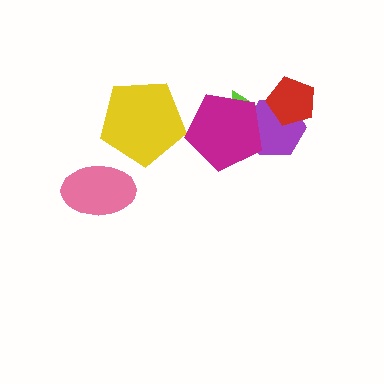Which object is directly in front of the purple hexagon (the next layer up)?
The red pentagon is directly in front of the purple hexagon.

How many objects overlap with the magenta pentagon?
2 objects overlap with the magenta pentagon.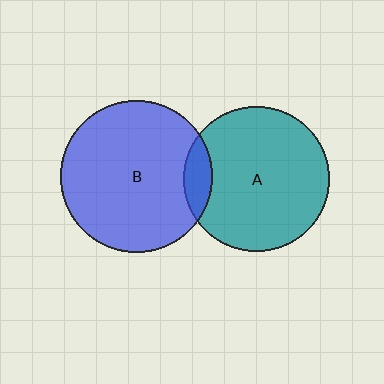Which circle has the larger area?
Circle B (blue).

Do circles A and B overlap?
Yes.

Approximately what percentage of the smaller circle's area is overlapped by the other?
Approximately 10%.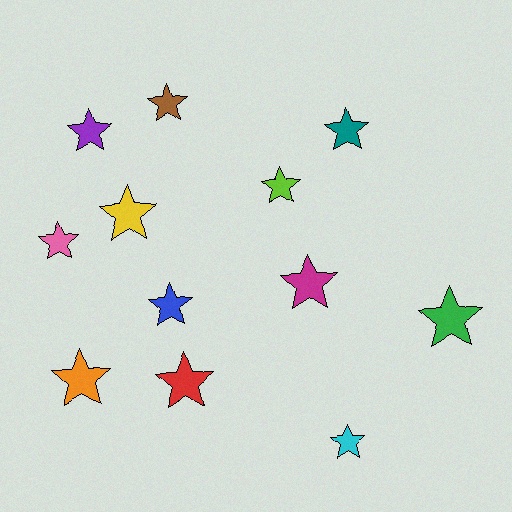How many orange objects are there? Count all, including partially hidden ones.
There is 1 orange object.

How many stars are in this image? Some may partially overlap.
There are 12 stars.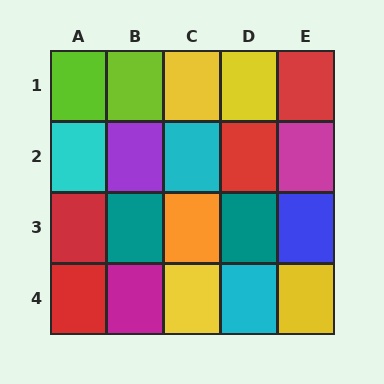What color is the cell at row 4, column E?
Yellow.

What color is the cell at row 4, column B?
Magenta.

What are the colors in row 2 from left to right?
Cyan, purple, cyan, red, magenta.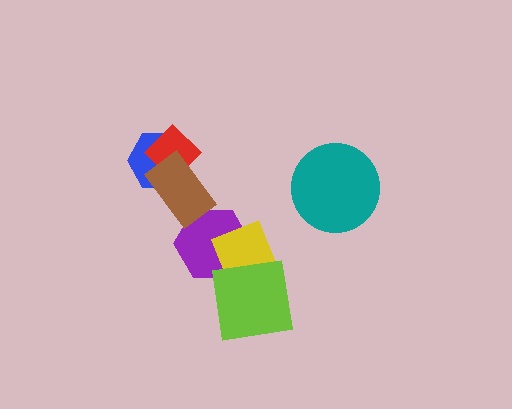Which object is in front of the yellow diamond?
The lime square is in front of the yellow diamond.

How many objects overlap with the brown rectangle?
3 objects overlap with the brown rectangle.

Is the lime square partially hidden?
No, no other shape covers it.